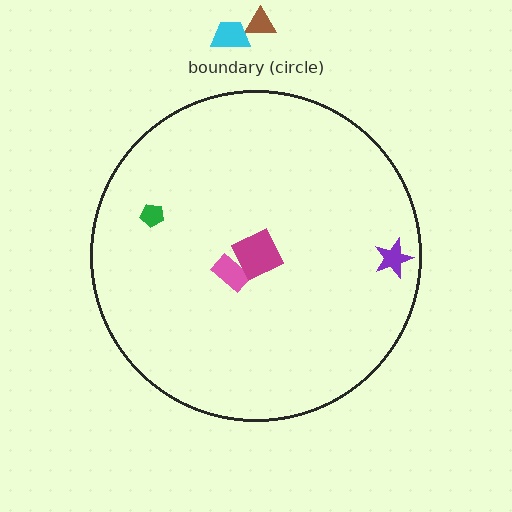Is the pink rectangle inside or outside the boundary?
Inside.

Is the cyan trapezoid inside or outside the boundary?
Outside.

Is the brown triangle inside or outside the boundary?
Outside.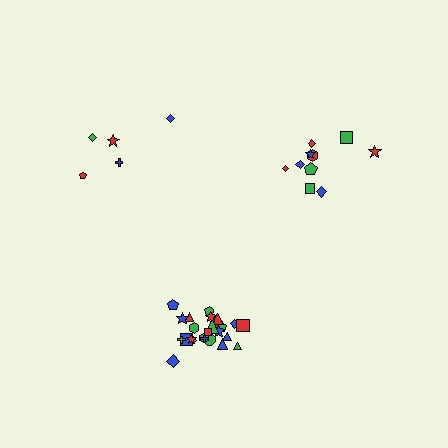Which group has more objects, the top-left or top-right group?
The top-right group.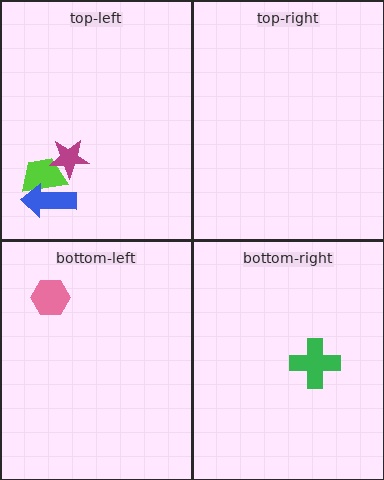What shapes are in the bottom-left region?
The pink hexagon.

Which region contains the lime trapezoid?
The top-left region.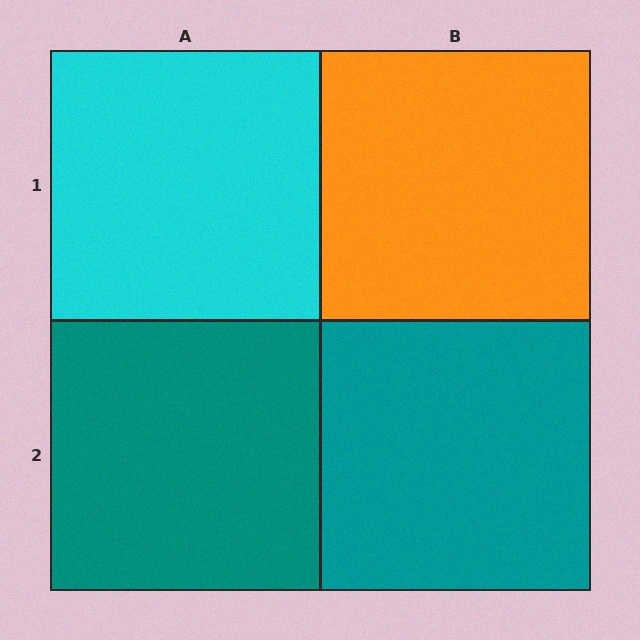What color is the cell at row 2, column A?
Teal.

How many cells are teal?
2 cells are teal.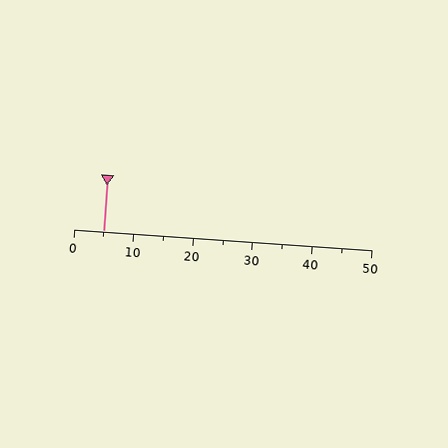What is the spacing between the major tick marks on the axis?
The major ticks are spaced 10 apart.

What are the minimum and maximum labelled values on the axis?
The axis runs from 0 to 50.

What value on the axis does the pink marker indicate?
The marker indicates approximately 5.